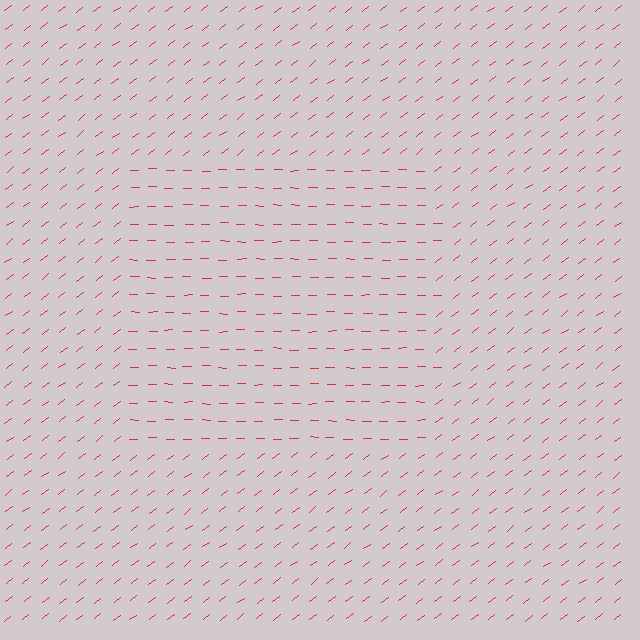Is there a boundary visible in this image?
Yes, there is a texture boundary formed by a change in line orientation.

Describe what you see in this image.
The image is filled with small red line segments. A rectangle region in the image has lines oriented differently from the surrounding lines, creating a visible texture boundary.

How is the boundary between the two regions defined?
The boundary is defined purely by a change in line orientation (approximately 38 degrees difference). All lines are the same color and thickness.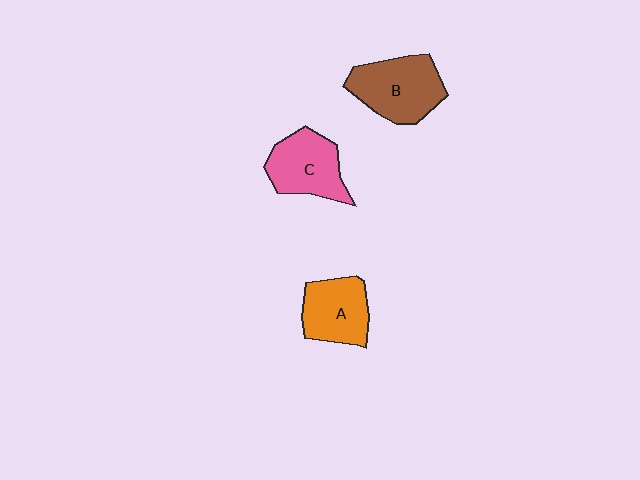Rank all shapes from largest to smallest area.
From largest to smallest: B (brown), C (pink), A (orange).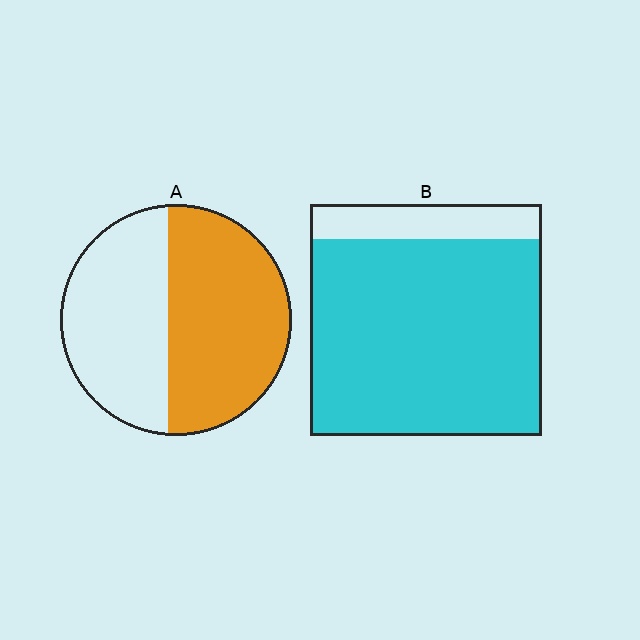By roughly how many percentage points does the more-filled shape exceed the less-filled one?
By roughly 30 percentage points (B over A).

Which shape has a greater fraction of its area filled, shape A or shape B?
Shape B.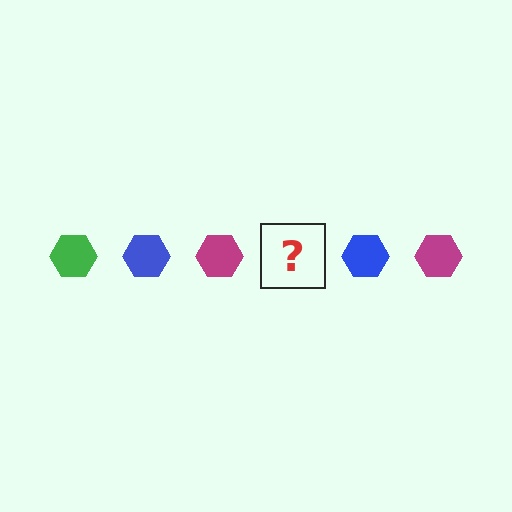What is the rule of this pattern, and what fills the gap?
The rule is that the pattern cycles through green, blue, magenta hexagons. The gap should be filled with a green hexagon.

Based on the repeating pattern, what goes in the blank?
The blank should be a green hexagon.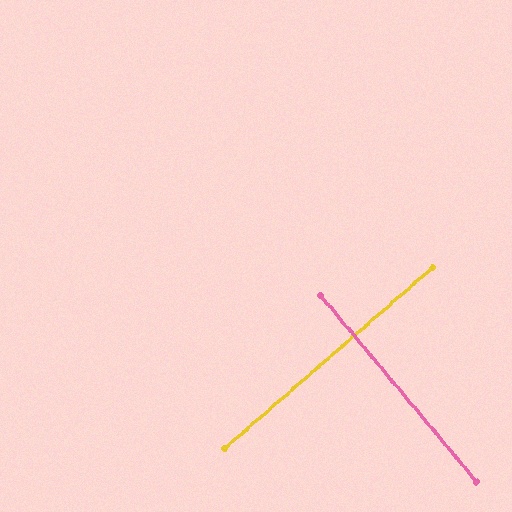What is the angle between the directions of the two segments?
Approximately 89 degrees.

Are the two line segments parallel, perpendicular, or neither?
Perpendicular — they meet at approximately 89°.